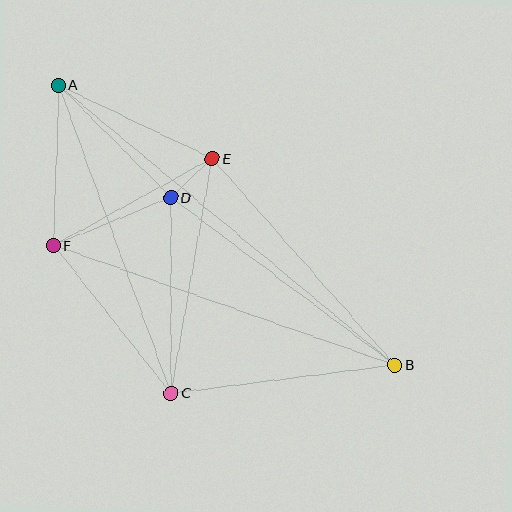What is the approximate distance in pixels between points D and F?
The distance between D and F is approximately 127 pixels.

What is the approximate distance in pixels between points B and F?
The distance between B and F is approximately 361 pixels.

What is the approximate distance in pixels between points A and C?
The distance between A and C is approximately 328 pixels.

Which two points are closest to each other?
Points D and E are closest to each other.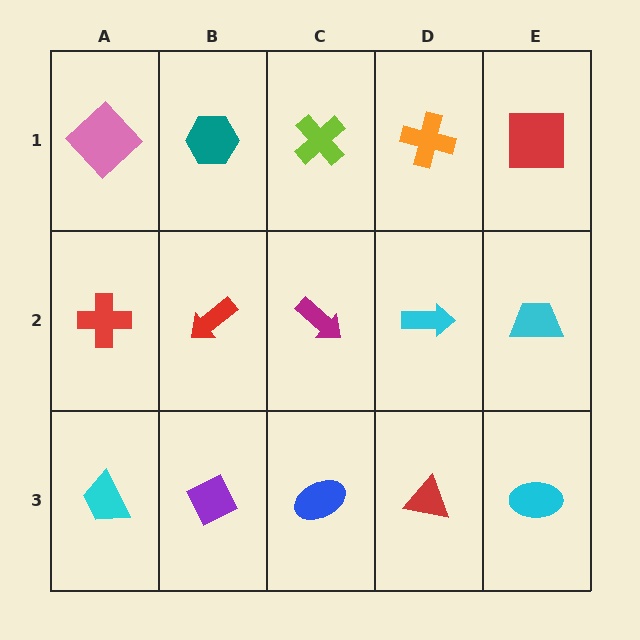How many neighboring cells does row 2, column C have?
4.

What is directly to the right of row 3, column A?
A purple diamond.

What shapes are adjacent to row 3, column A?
A red cross (row 2, column A), a purple diamond (row 3, column B).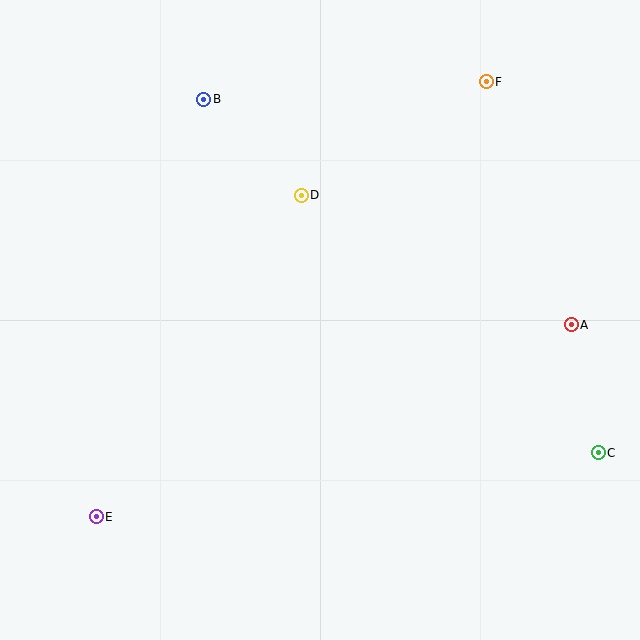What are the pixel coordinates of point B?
Point B is at (204, 99).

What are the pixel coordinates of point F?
Point F is at (486, 82).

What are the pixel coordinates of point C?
Point C is at (598, 453).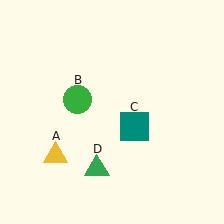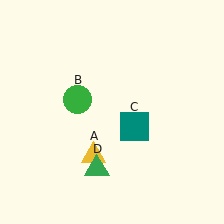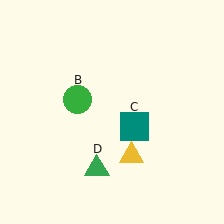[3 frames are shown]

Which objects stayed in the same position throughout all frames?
Green circle (object B) and teal square (object C) and green triangle (object D) remained stationary.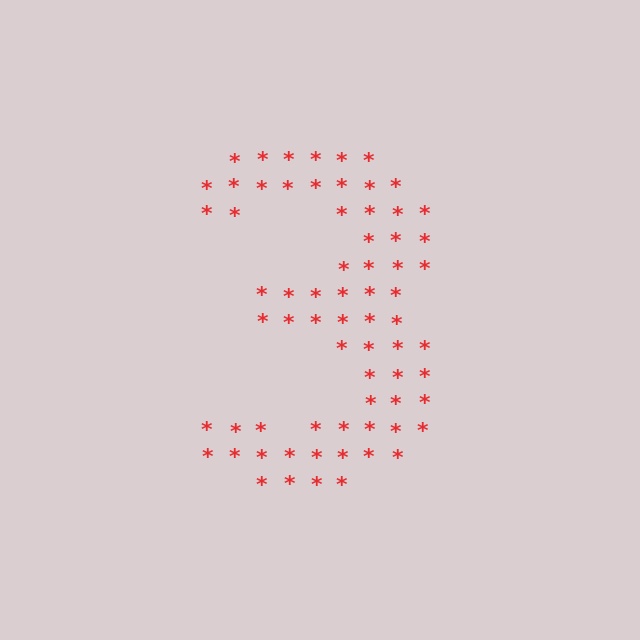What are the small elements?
The small elements are asterisks.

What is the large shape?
The large shape is the digit 3.